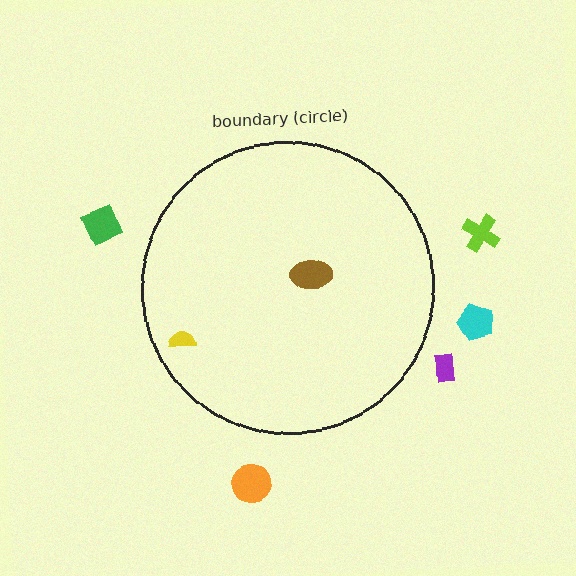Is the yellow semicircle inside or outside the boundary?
Inside.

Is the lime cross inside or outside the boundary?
Outside.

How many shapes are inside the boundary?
2 inside, 5 outside.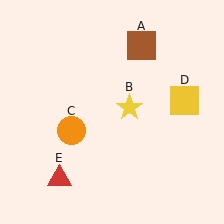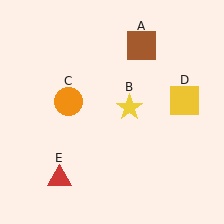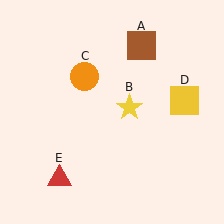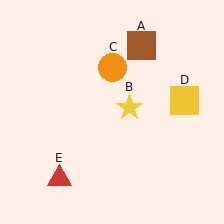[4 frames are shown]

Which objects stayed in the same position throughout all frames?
Brown square (object A) and yellow star (object B) and yellow square (object D) and red triangle (object E) remained stationary.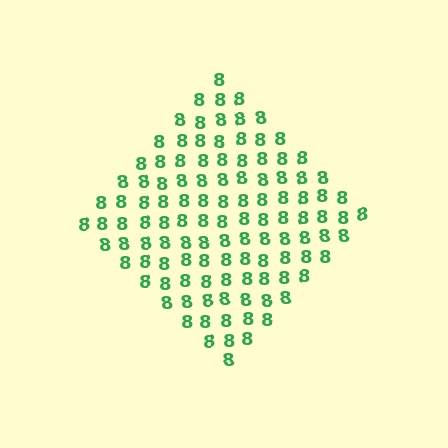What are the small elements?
The small elements are digit 8's.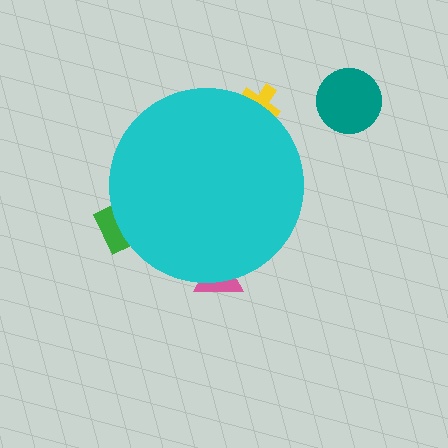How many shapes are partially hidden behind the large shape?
3 shapes are partially hidden.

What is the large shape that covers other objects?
A cyan circle.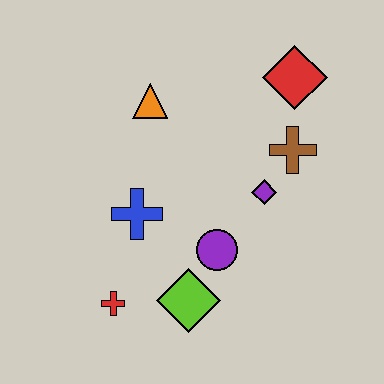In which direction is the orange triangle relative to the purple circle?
The orange triangle is above the purple circle.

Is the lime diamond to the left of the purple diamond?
Yes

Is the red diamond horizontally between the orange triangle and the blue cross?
No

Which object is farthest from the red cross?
The red diamond is farthest from the red cross.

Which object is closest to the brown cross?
The purple diamond is closest to the brown cross.